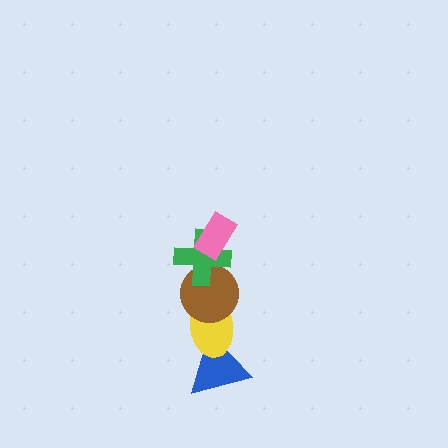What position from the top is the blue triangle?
The blue triangle is 5th from the top.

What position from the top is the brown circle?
The brown circle is 3rd from the top.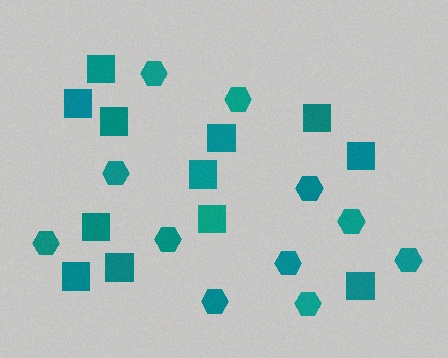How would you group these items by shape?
There are 2 groups: one group of squares (12) and one group of hexagons (11).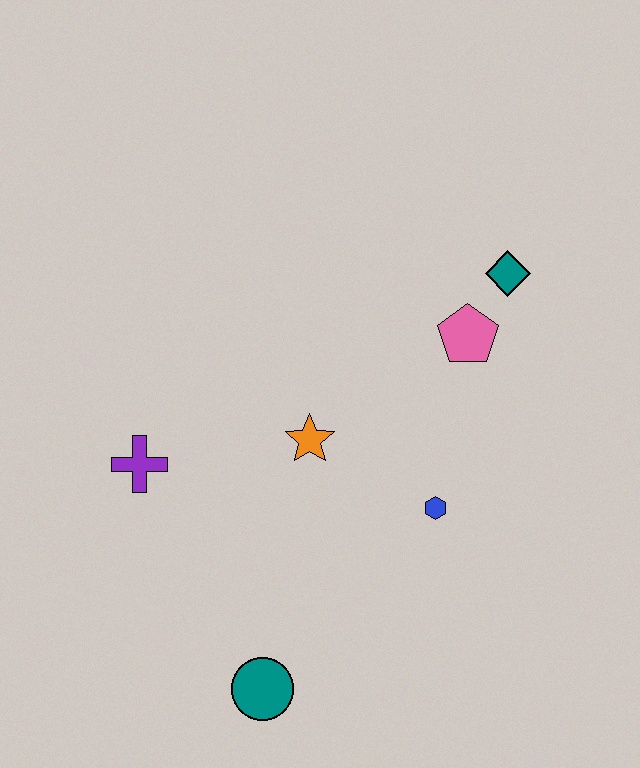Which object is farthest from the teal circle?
The teal diamond is farthest from the teal circle.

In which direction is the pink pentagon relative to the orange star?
The pink pentagon is to the right of the orange star.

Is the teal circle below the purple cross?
Yes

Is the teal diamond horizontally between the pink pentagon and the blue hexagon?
No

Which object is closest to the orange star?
The blue hexagon is closest to the orange star.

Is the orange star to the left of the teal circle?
No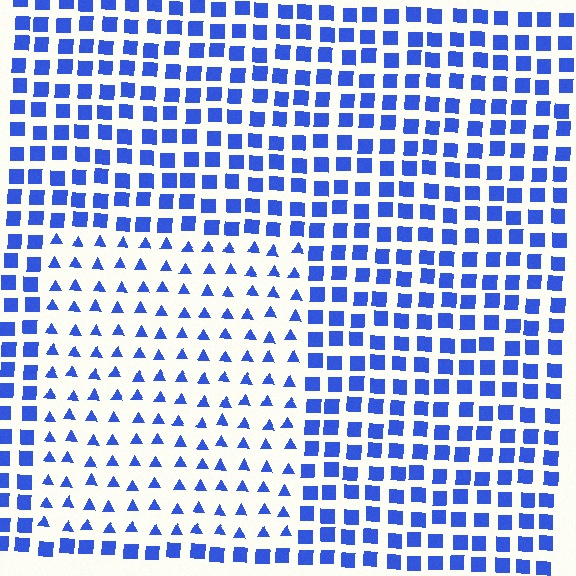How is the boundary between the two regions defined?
The boundary is defined by a change in element shape: triangles inside vs. squares outside. All elements share the same color and spacing.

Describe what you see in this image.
The image is filled with small blue elements arranged in a uniform grid. A rectangle-shaped region contains triangles, while the surrounding area contains squares. The boundary is defined purely by the change in element shape.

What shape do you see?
I see a rectangle.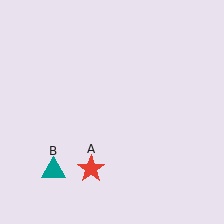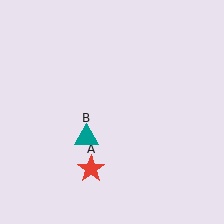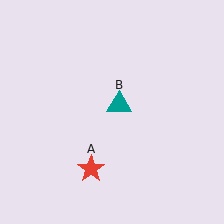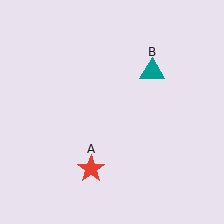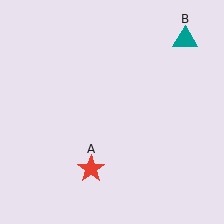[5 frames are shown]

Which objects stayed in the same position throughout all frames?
Red star (object A) remained stationary.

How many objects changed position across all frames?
1 object changed position: teal triangle (object B).